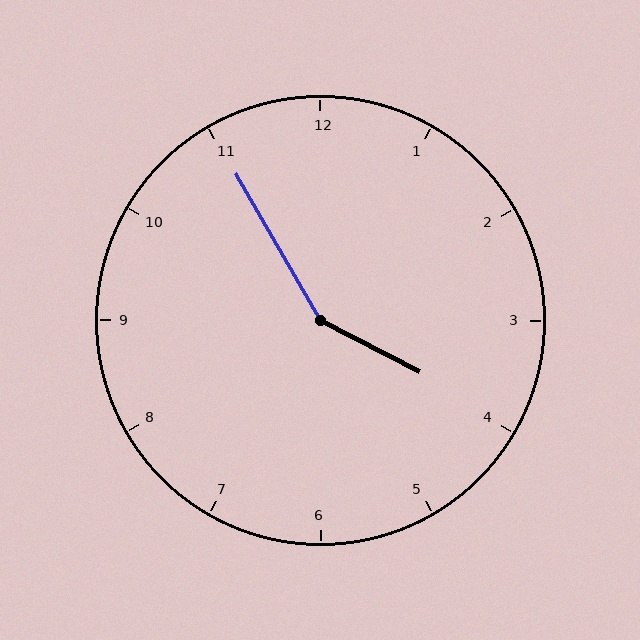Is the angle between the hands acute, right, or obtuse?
It is obtuse.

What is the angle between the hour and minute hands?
Approximately 148 degrees.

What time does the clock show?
3:55.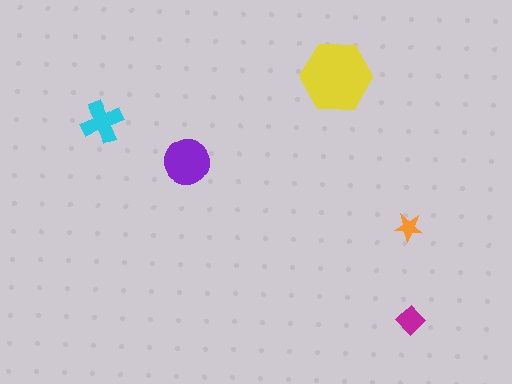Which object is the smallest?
The orange star.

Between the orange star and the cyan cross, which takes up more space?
The cyan cross.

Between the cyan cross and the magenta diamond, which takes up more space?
The cyan cross.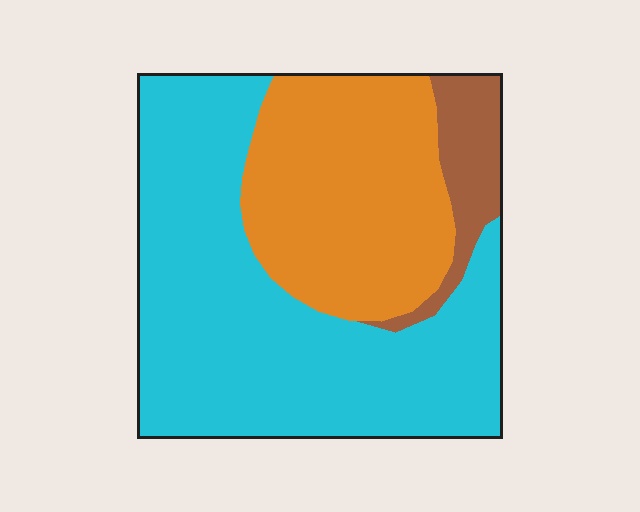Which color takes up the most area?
Cyan, at roughly 60%.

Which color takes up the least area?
Brown, at roughly 10%.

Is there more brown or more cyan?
Cyan.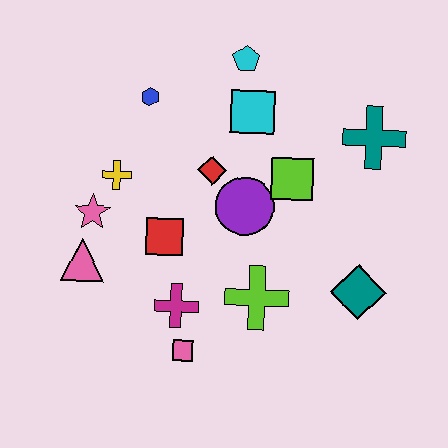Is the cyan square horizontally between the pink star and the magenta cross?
No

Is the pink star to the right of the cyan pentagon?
No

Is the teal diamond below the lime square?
Yes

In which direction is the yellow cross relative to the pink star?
The yellow cross is above the pink star.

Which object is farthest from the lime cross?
The cyan pentagon is farthest from the lime cross.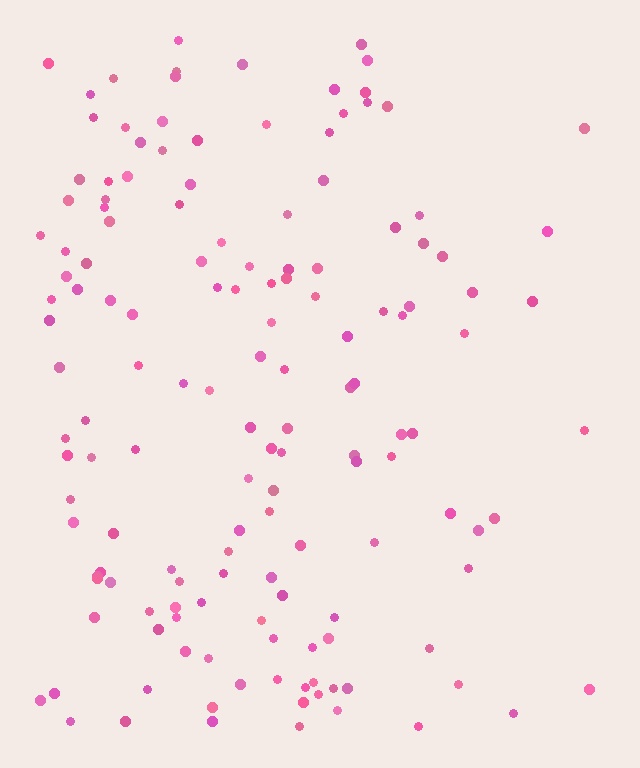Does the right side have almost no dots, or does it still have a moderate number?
Still a moderate number, just noticeably fewer than the left.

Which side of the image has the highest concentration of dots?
The left.